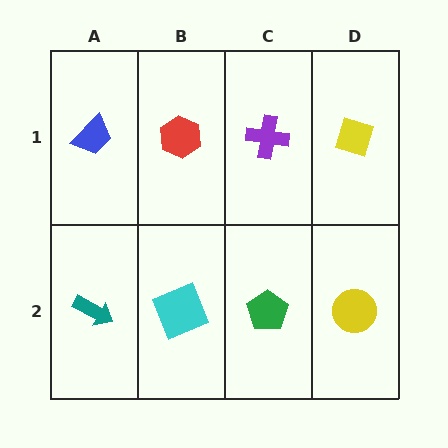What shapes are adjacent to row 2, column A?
A blue trapezoid (row 1, column A), a cyan square (row 2, column B).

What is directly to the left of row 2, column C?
A cyan square.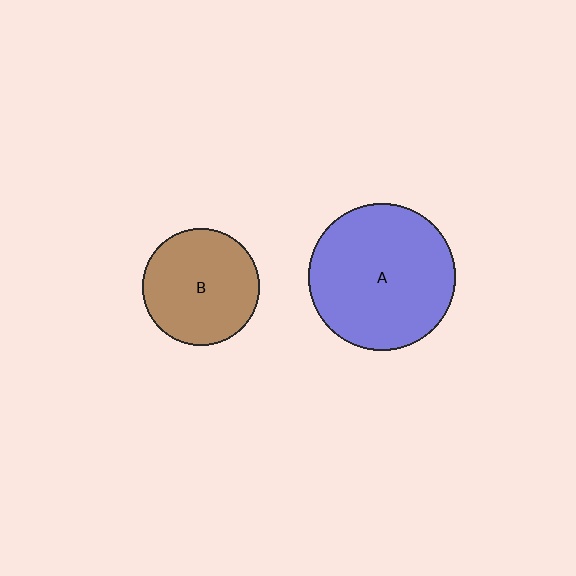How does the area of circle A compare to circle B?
Approximately 1.6 times.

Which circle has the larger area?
Circle A (blue).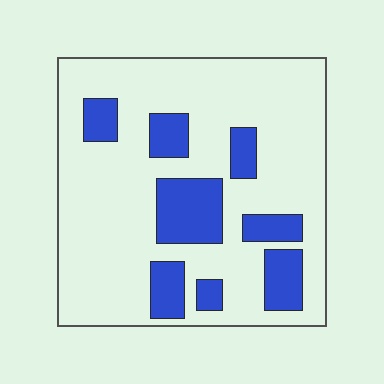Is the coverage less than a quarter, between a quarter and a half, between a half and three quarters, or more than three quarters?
Less than a quarter.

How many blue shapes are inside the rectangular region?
8.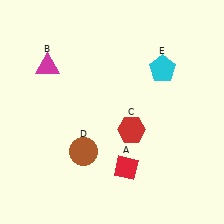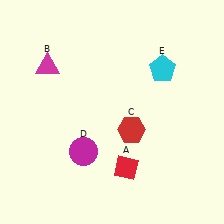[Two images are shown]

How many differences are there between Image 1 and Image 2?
There is 1 difference between the two images.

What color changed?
The circle (D) changed from brown in Image 1 to magenta in Image 2.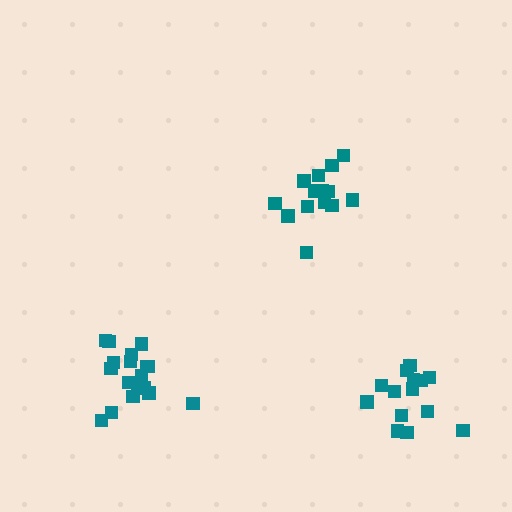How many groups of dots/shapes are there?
There are 3 groups.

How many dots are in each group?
Group 1: 15 dots, Group 2: 18 dots, Group 3: 14 dots (47 total).